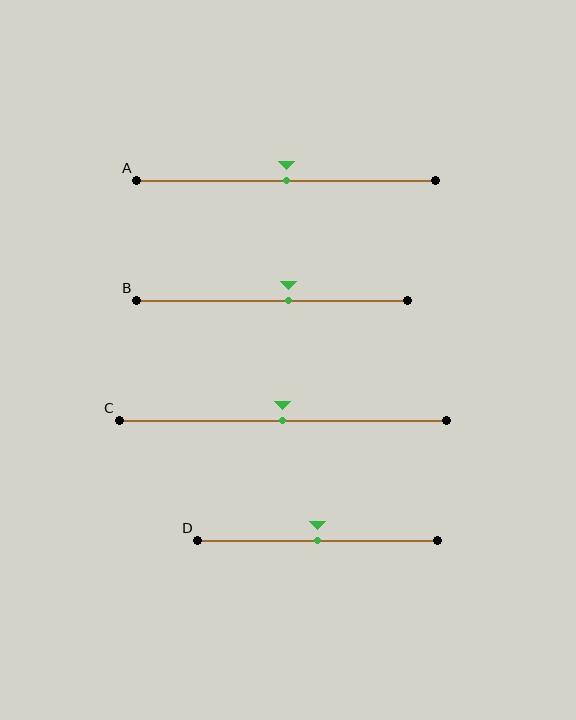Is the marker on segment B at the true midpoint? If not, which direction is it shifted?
No, the marker on segment B is shifted to the right by about 6% of the segment length.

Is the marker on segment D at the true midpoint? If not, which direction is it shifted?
Yes, the marker on segment D is at the true midpoint.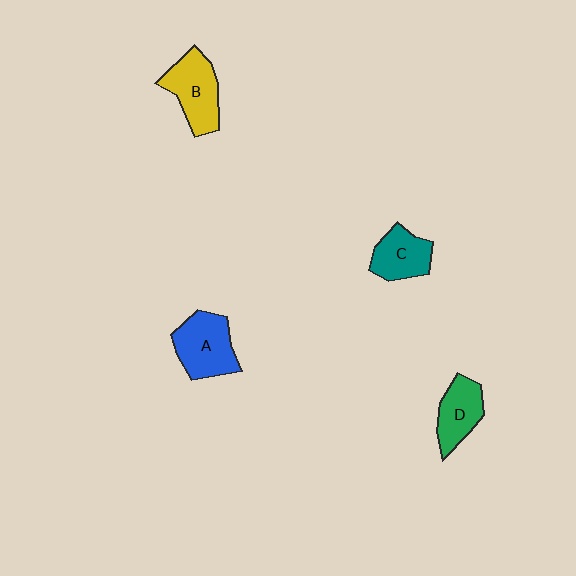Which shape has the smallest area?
Shape C (teal).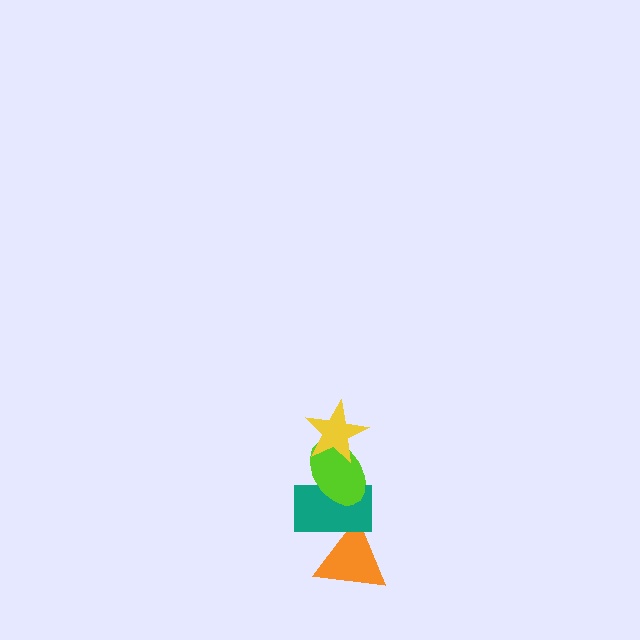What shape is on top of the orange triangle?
The teal rectangle is on top of the orange triangle.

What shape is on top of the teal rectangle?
The lime ellipse is on top of the teal rectangle.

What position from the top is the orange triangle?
The orange triangle is 4th from the top.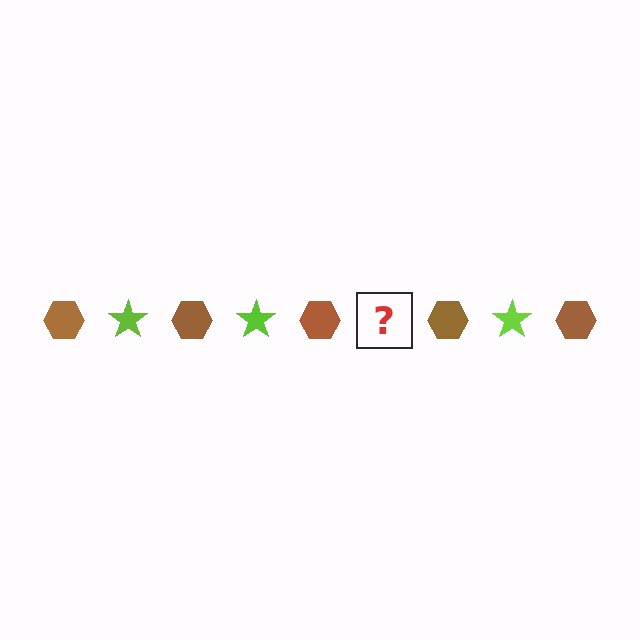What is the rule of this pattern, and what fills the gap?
The rule is that the pattern alternates between brown hexagon and lime star. The gap should be filled with a lime star.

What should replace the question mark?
The question mark should be replaced with a lime star.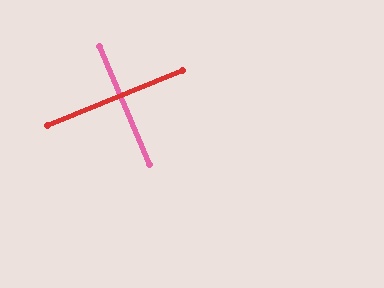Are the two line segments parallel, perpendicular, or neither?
Perpendicular — they meet at approximately 89°.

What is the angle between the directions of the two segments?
Approximately 89 degrees.